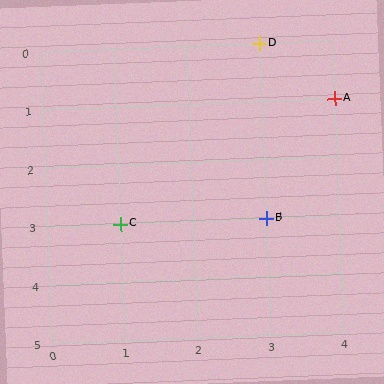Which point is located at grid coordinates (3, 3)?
Point B is at (3, 3).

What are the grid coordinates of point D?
Point D is at grid coordinates (3, 0).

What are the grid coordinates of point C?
Point C is at grid coordinates (1, 3).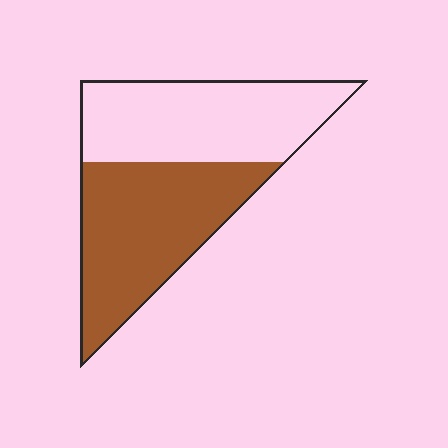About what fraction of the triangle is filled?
About one half (1/2).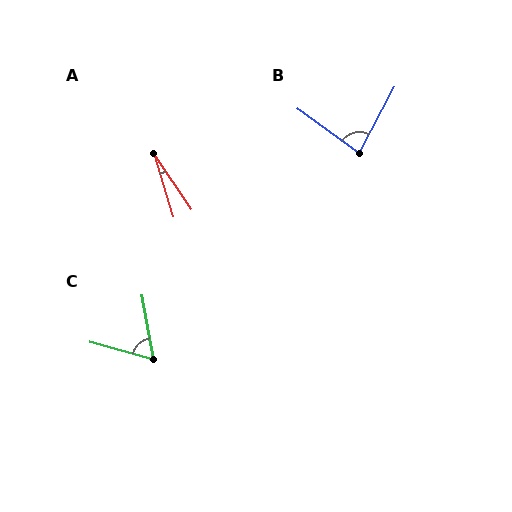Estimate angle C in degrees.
Approximately 65 degrees.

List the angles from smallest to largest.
A (17°), C (65°), B (82°).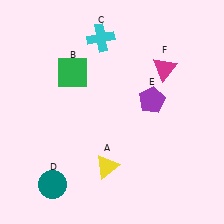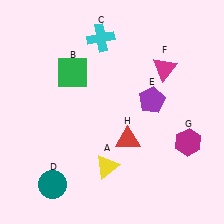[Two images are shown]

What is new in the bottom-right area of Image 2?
A red triangle (H) was added in the bottom-right area of Image 2.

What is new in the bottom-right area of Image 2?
A magenta hexagon (G) was added in the bottom-right area of Image 2.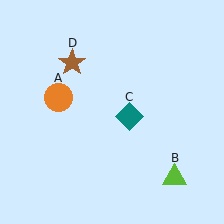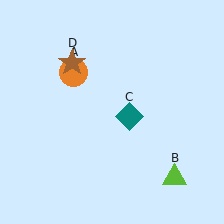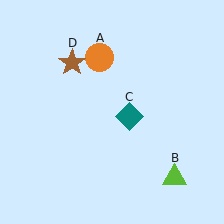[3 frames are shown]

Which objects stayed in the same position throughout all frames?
Lime triangle (object B) and teal diamond (object C) and brown star (object D) remained stationary.